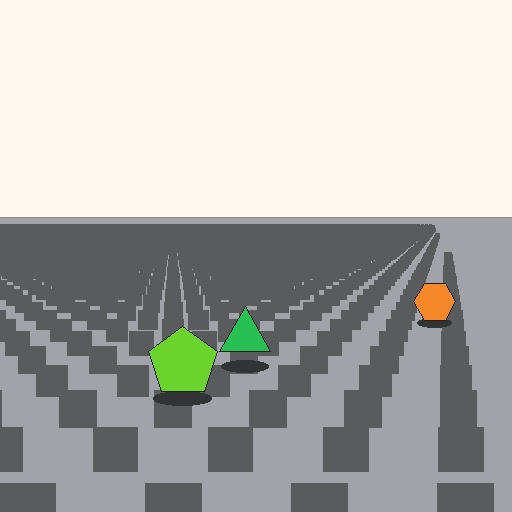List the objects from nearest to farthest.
From nearest to farthest: the lime pentagon, the green triangle, the orange hexagon.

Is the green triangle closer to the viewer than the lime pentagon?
No. The lime pentagon is closer — you can tell from the texture gradient: the ground texture is coarser near it.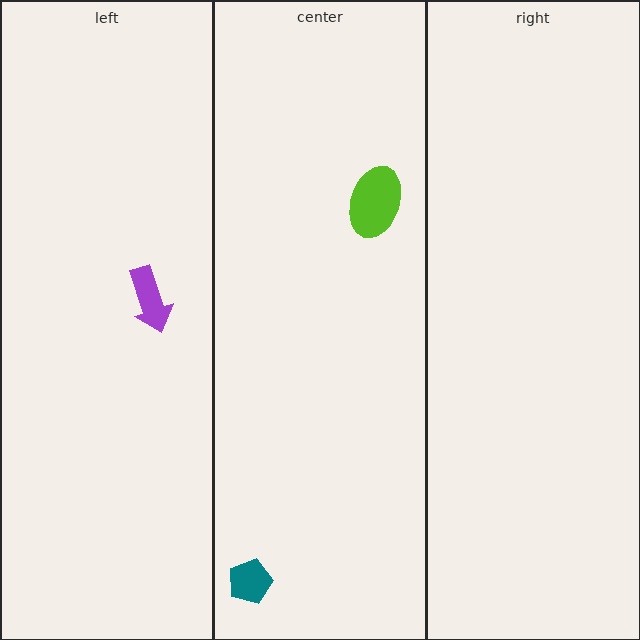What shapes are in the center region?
The lime ellipse, the teal pentagon.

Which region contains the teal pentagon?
The center region.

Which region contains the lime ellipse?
The center region.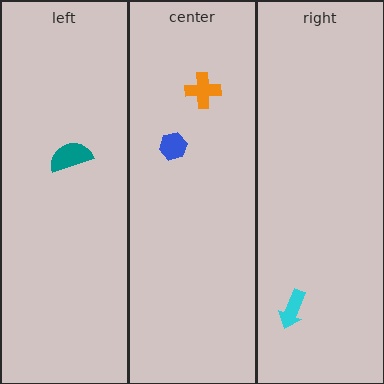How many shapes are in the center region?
2.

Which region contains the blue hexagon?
The center region.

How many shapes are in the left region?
1.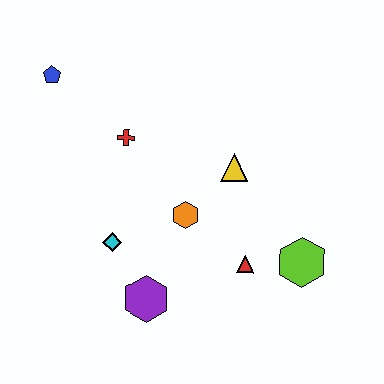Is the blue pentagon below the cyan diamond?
No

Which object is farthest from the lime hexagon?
The blue pentagon is farthest from the lime hexagon.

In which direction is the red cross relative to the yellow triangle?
The red cross is to the left of the yellow triangle.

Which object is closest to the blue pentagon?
The red cross is closest to the blue pentagon.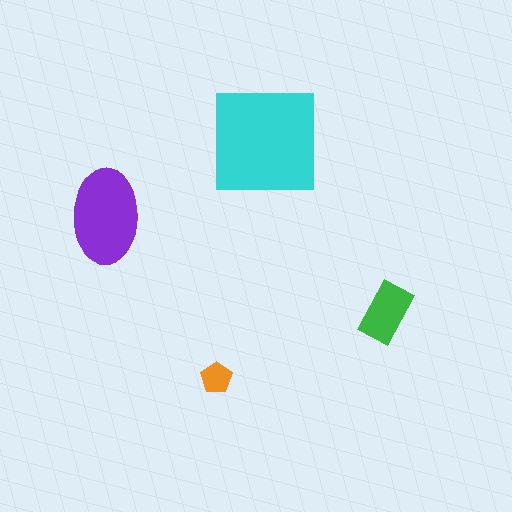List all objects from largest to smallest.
The cyan square, the purple ellipse, the green rectangle, the orange pentagon.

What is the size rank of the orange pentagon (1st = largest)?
4th.